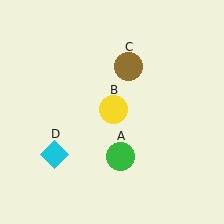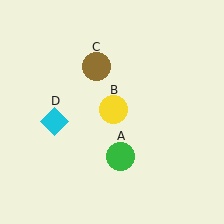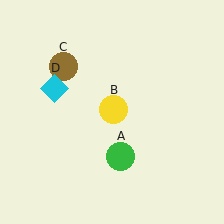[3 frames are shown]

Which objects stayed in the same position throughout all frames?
Green circle (object A) and yellow circle (object B) remained stationary.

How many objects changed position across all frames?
2 objects changed position: brown circle (object C), cyan diamond (object D).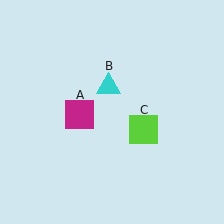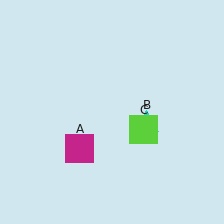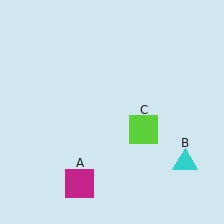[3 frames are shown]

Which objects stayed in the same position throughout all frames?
Lime square (object C) remained stationary.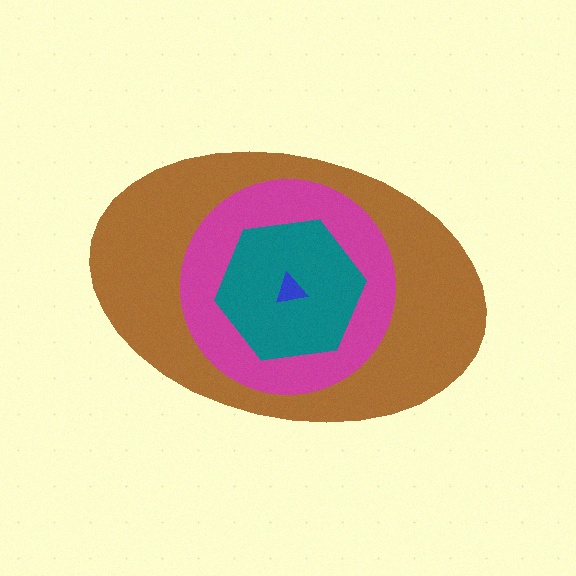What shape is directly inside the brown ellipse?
The magenta circle.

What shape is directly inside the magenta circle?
The teal hexagon.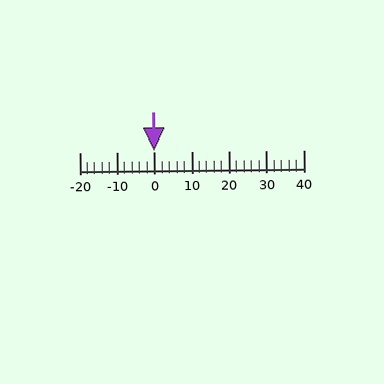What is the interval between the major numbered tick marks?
The major tick marks are spaced 10 units apart.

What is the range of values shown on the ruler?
The ruler shows values from -20 to 40.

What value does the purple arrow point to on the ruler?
The purple arrow points to approximately 0.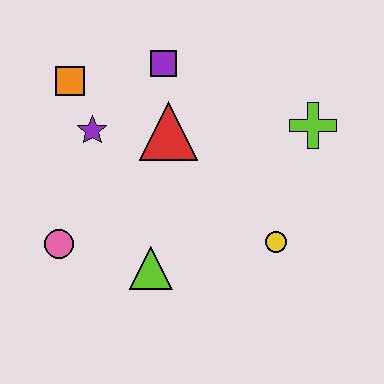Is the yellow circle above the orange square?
No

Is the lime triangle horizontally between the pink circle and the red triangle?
Yes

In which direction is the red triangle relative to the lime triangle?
The red triangle is above the lime triangle.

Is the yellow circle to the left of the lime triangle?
No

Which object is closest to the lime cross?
The yellow circle is closest to the lime cross.